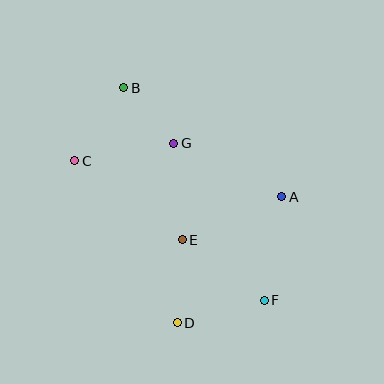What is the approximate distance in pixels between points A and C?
The distance between A and C is approximately 210 pixels.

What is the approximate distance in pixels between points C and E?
The distance between C and E is approximately 133 pixels.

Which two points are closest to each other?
Points B and G are closest to each other.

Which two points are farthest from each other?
Points B and F are farthest from each other.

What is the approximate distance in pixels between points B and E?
The distance between B and E is approximately 163 pixels.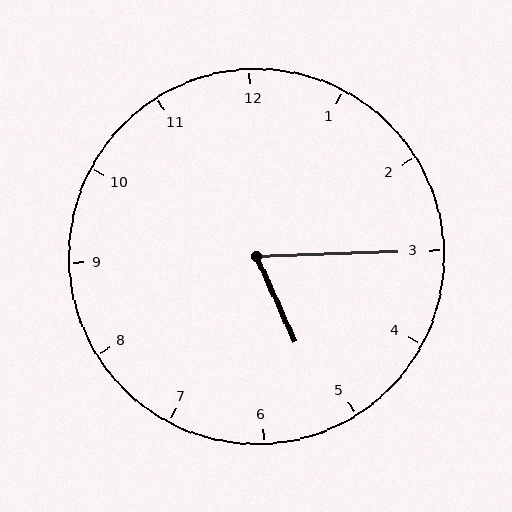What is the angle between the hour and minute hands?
Approximately 68 degrees.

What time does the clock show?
5:15.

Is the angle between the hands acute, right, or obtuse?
It is acute.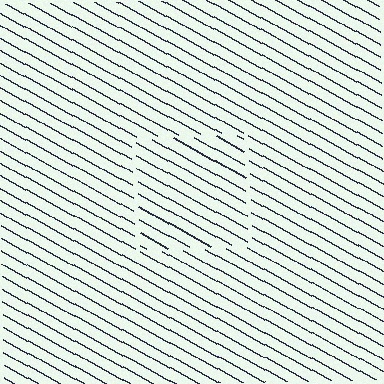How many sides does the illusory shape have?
4 sides — the line-ends trace a square.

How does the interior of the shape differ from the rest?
The interior of the shape contains the same grating, shifted by half a period — the contour is defined by the phase discontinuity where line-ends from the inner and outer gratings abut.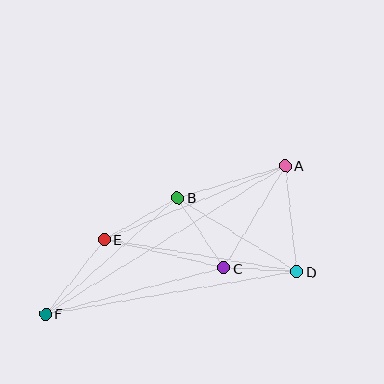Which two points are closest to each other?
Points C and D are closest to each other.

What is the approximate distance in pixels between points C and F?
The distance between C and F is approximately 184 pixels.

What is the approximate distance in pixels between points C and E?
The distance between C and E is approximately 123 pixels.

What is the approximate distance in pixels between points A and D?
The distance between A and D is approximately 106 pixels.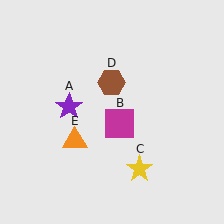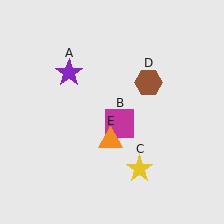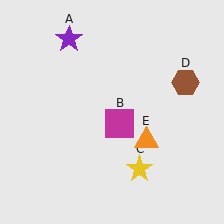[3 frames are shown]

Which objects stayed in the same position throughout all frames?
Magenta square (object B) and yellow star (object C) remained stationary.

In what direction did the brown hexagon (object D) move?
The brown hexagon (object D) moved right.